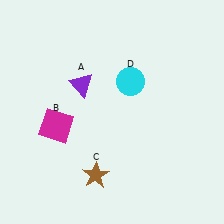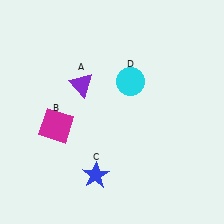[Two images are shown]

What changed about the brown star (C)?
In Image 1, C is brown. In Image 2, it changed to blue.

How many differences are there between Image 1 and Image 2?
There is 1 difference between the two images.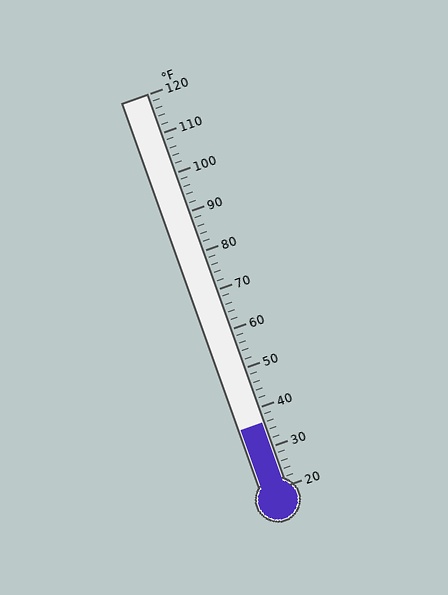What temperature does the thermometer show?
The thermometer shows approximately 36°F.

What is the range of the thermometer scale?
The thermometer scale ranges from 20°F to 120°F.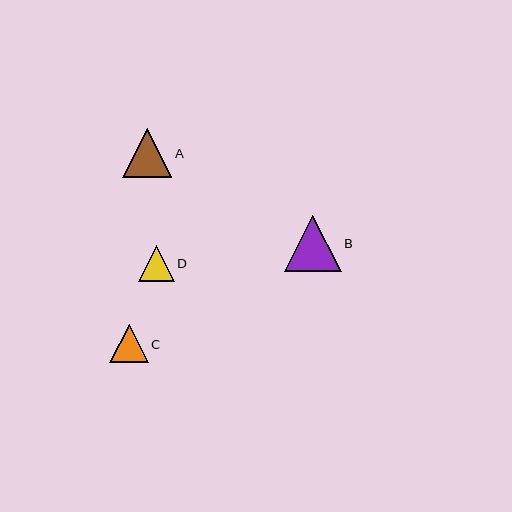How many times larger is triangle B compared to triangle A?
Triangle B is approximately 1.1 times the size of triangle A.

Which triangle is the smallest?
Triangle D is the smallest with a size of approximately 36 pixels.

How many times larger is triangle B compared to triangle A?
Triangle B is approximately 1.1 times the size of triangle A.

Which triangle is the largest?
Triangle B is the largest with a size of approximately 57 pixels.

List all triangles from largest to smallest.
From largest to smallest: B, A, C, D.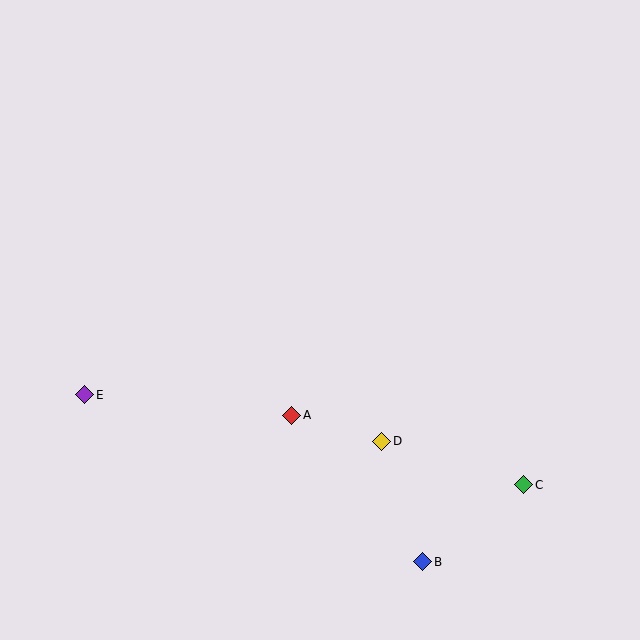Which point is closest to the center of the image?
Point A at (292, 415) is closest to the center.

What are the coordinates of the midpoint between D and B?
The midpoint between D and B is at (402, 502).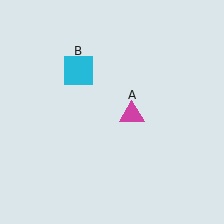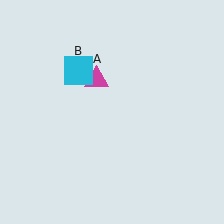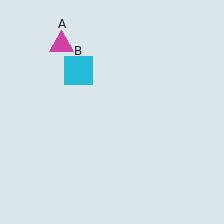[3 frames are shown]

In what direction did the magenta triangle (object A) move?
The magenta triangle (object A) moved up and to the left.